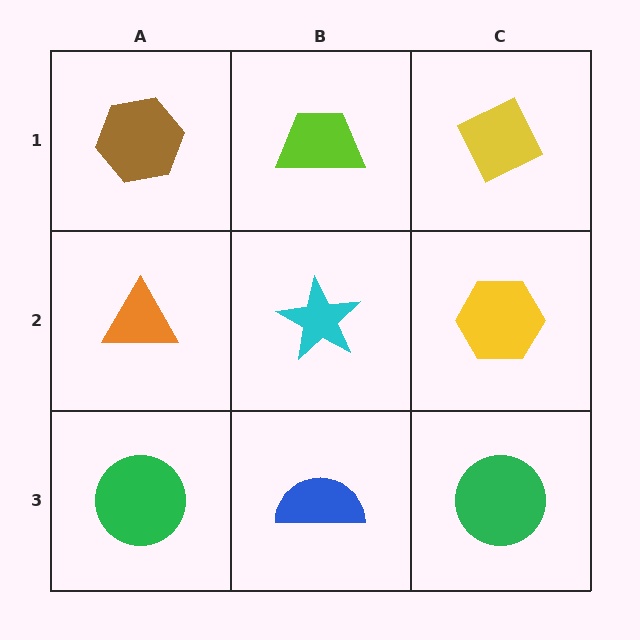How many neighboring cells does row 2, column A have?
3.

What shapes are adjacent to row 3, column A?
An orange triangle (row 2, column A), a blue semicircle (row 3, column B).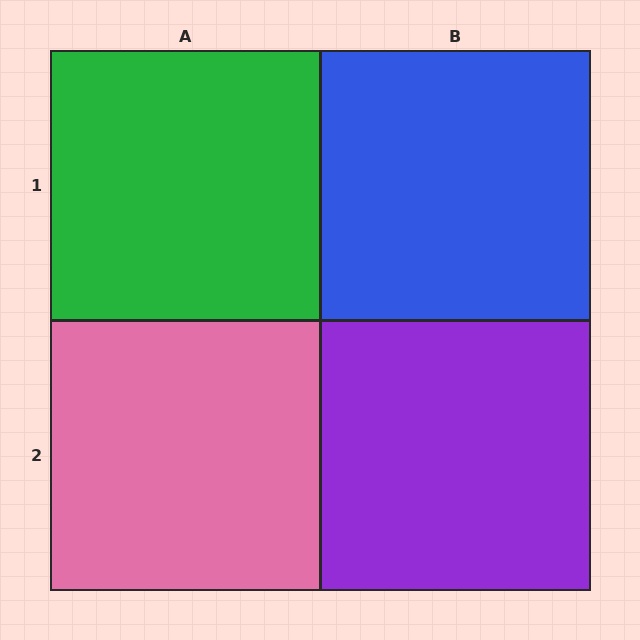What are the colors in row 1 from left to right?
Green, blue.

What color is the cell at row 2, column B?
Purple.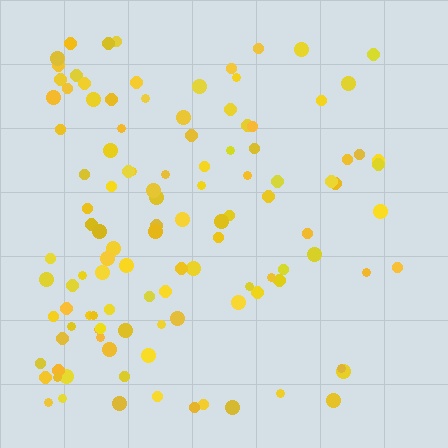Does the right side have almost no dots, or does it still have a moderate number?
Still a moderate number, just noticeably fewer than the left.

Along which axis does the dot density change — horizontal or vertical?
Horizontal.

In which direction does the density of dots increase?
From right to left, with the left side densest.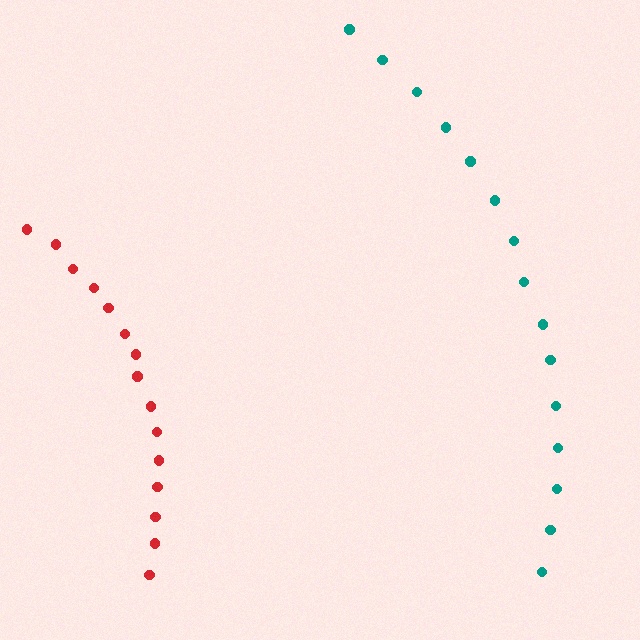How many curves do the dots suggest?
There are 2 distinct paths.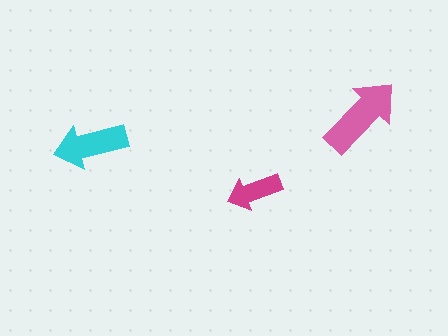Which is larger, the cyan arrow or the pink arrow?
The pink one.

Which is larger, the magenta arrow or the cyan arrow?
The cyan one.